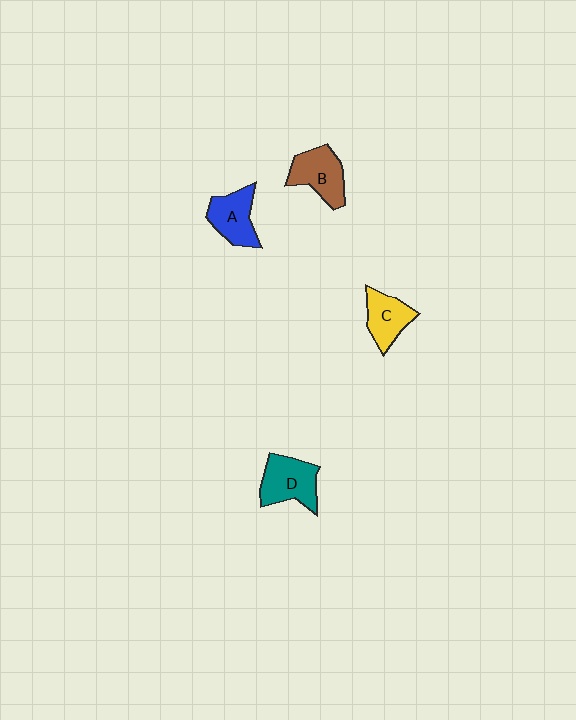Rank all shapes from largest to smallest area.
From largest to smallest: D (teal), B (brown), A (blue), C (yellow).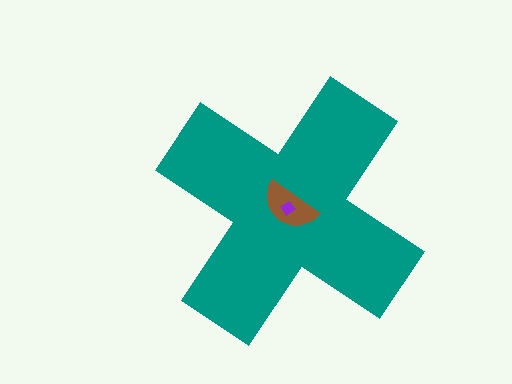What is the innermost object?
The purple diamond.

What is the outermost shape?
The teal cross.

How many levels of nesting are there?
3.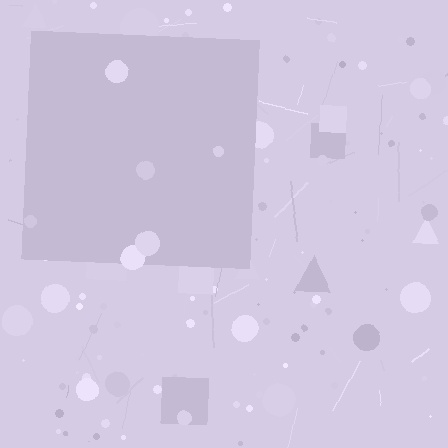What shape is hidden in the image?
A square is hidden in the image.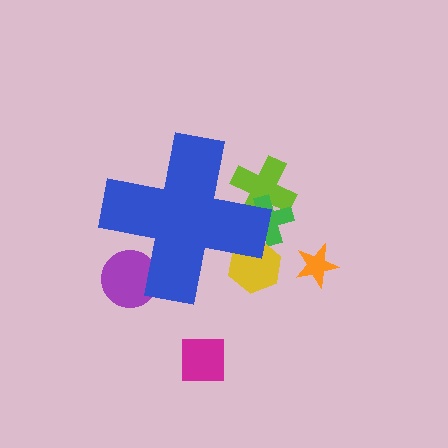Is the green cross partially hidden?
Yes, the green cross is partially hidden behind the blue cross.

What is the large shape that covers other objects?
A blue cross.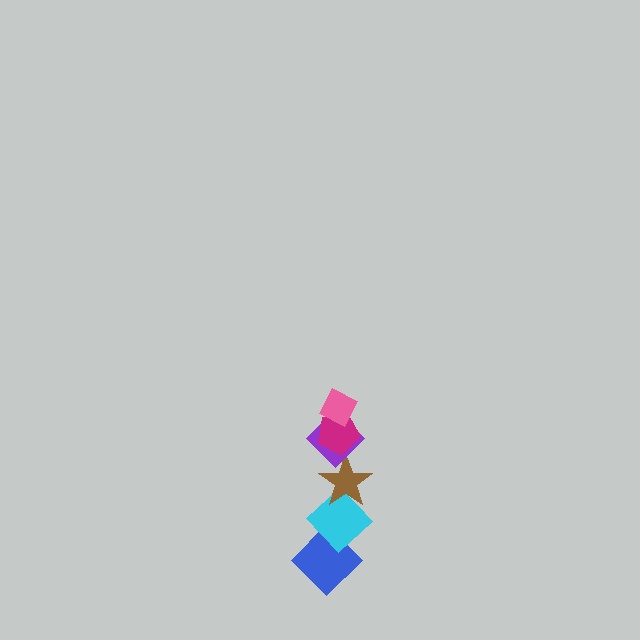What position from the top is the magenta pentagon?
The magenta pentagon is 2nd from the top.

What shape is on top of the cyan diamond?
The brown star is on top of the cyan diamond.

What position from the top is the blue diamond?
The blue diamond is 6th from the top.